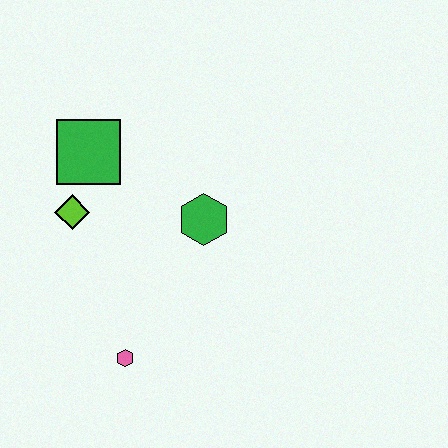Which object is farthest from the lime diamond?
The pink hexagon is farthest from the lime diamond.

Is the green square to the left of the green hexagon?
Yes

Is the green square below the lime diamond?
No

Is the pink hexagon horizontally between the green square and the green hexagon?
Yes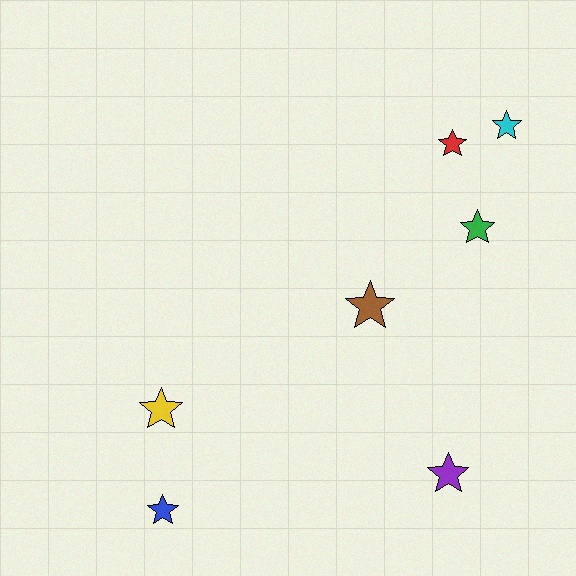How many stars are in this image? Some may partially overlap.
There are 7 stars.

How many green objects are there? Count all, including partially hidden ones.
There is 1 green object.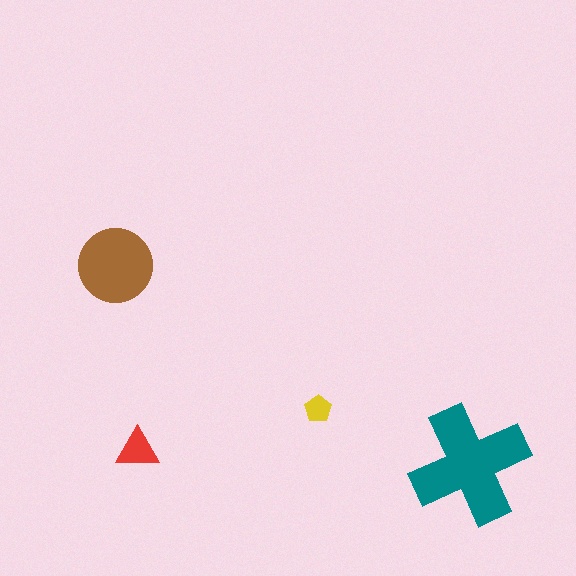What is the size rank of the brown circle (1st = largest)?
2nd.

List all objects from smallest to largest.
The yellow pentagon, the red triangle, the brown circle, the teal cross.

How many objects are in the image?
There are 4 objects in the image.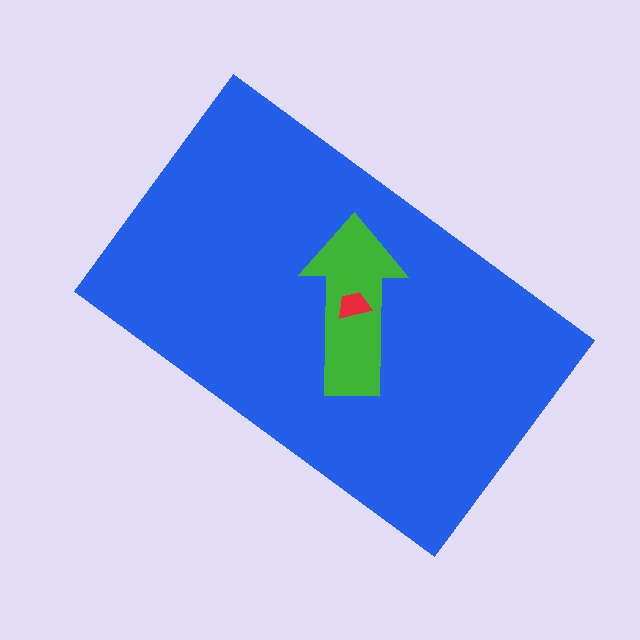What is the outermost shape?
The blue rectangle.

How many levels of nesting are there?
3.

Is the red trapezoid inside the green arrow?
Yes.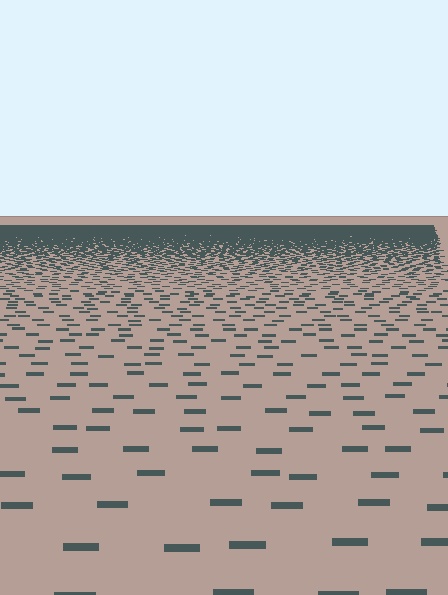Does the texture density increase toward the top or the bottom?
Density increases toward the top.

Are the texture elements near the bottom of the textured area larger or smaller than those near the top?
Larger. Near the bottom, elements are closer to the viewer and appear at a bigger on-screen size.